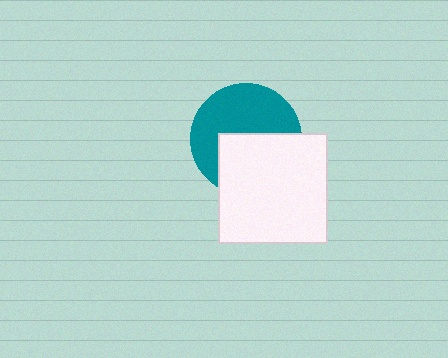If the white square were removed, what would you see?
You would see the complete teal circle.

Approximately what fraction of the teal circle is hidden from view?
Roughly 45% of the teal circle is hidden behind the white square.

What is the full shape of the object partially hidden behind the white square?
The partially hidden object is a teal circle.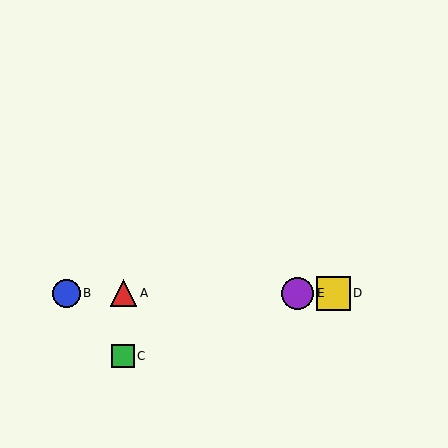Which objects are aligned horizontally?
Objects A, B, D, E are aligned horizontally.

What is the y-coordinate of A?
Object A is at y≈293.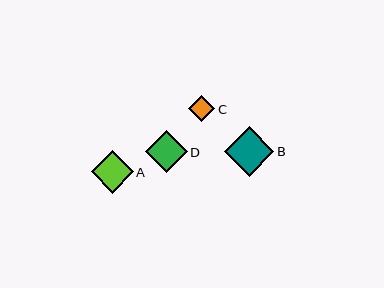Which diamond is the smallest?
Diamond C is the smallest with a size of approximately 26 pixels.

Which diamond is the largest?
Diamond B is the largest with a size of approximately 50 pixels.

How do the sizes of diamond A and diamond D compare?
Diamond A and diamond D are approximately the same size.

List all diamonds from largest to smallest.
From largest to smallest: B, A, D, C.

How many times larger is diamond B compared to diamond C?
Diamond B is approximately 1.9 times the size of diamond C.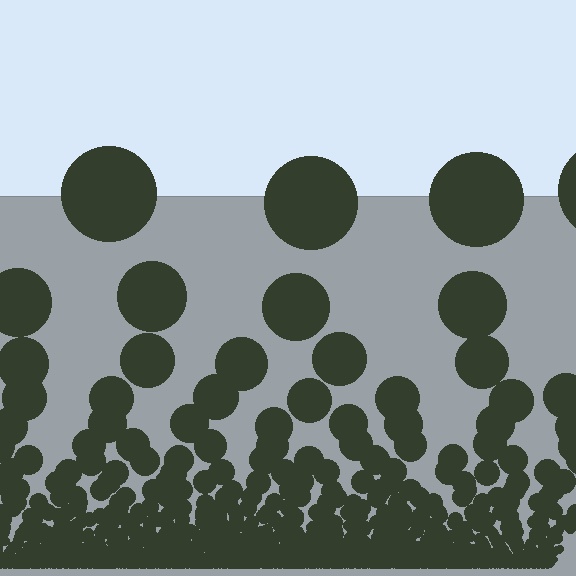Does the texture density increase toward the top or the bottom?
Density increases toward the bottom.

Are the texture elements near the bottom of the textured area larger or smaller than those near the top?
Smaller. The gradient is inverted — elements near the bottom are smaller and denser.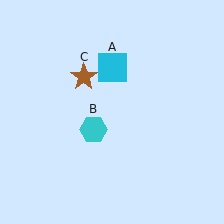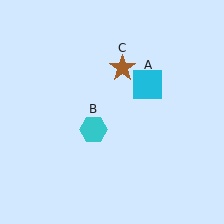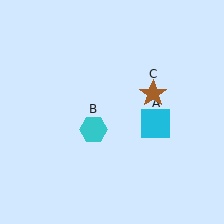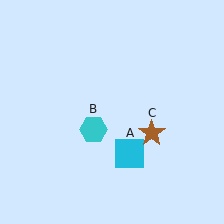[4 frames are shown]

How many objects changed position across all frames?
2 objects changed position: cyan square (object A), brown star (object C).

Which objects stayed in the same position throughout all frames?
Cyan hexagon (object B) remained stationary.